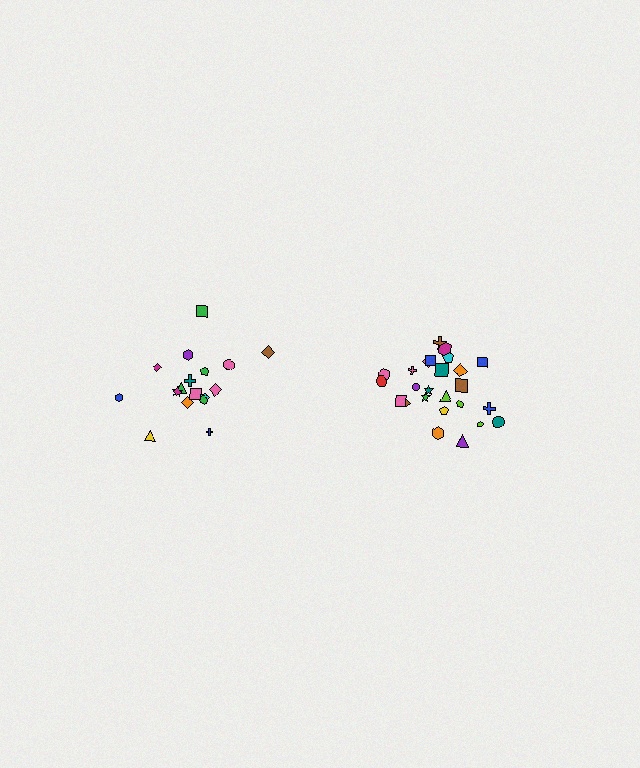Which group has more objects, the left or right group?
The right group.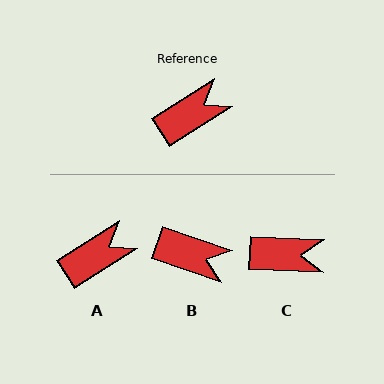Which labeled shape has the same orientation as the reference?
A.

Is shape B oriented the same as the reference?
No, it is off by about 51 degrees.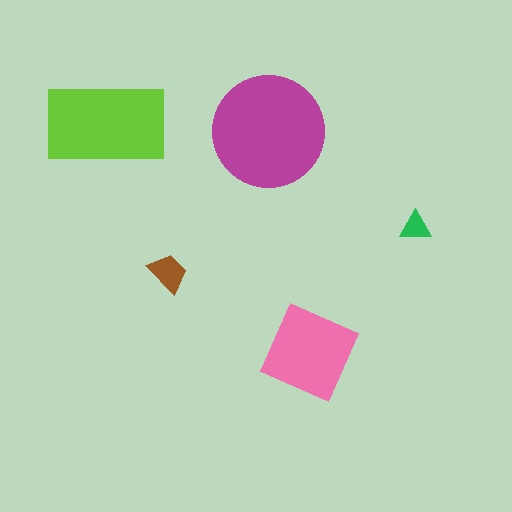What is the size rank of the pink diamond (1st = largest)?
3rd.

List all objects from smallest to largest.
The green triangle, the brown trapezoid, the pink diamond, the lime rectangle, the magenta circle.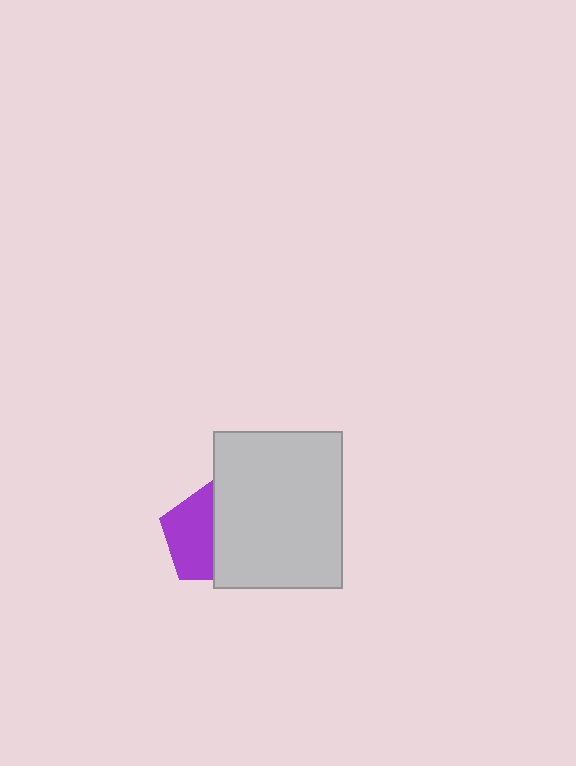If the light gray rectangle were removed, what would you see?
You would see the complete purple pentagon.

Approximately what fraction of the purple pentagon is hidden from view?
Roughly 48% of the purple pentagon is hidden behind the light gray rectangle.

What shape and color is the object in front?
The object in front is a light gray rectangle.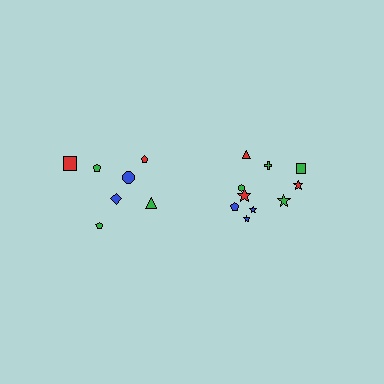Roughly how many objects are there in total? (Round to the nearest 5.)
Roughly 15 objects in total.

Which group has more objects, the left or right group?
The right group.